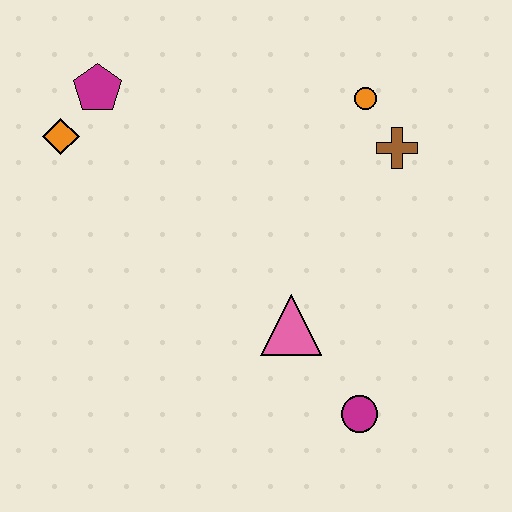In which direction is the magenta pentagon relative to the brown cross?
The magenta pentagon is to the left of the brown cross.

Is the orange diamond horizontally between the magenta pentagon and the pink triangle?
No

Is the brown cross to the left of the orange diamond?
No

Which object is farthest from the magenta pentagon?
The magenta circle is farthest from the magenta pentagon.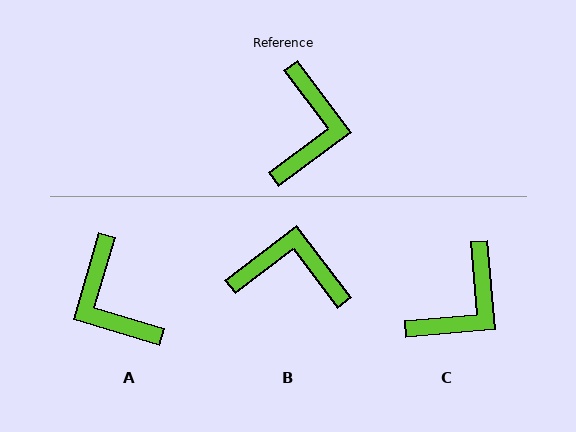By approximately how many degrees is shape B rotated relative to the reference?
Approximately 91 degrees counter-clockwise.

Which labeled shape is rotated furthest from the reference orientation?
A, about 143 degrees away.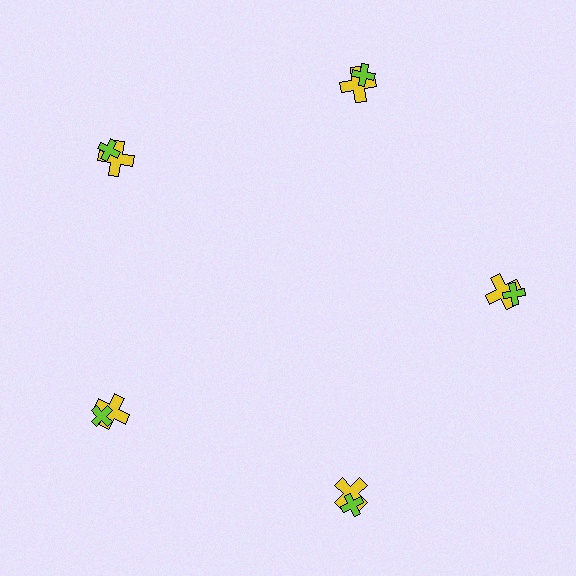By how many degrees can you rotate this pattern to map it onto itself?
The pattern maps onto itself every 72 degrees of rotation.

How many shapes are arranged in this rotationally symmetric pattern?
There are 10 shapes, arranged in 5 groups of 2.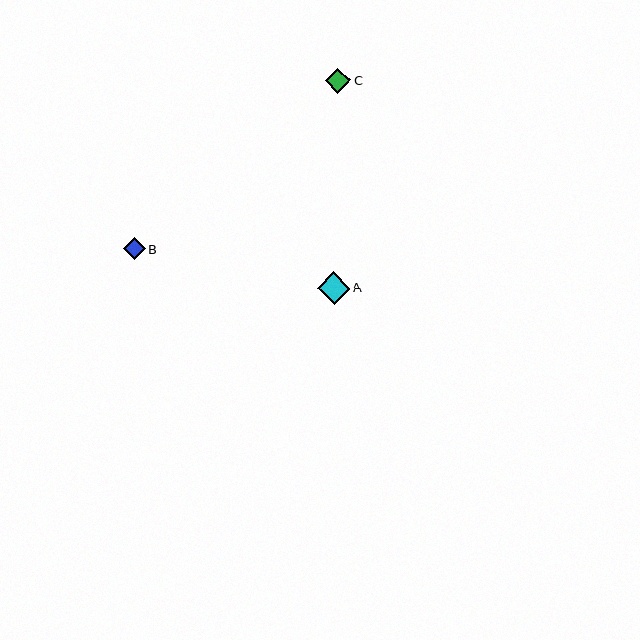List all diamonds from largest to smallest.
From largest to smallest: A, C, B.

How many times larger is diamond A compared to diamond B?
Diamond A is approximately 1.5 times the size of diamond B.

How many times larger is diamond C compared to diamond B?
Diamond C is approximately 1.2 times the size of diamond B.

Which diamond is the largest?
Diamond A is the largest with a size of approximately 32 pixels.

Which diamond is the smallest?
Diamond B is the smallest with a size of approximately 22 pixels.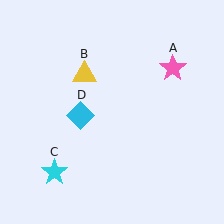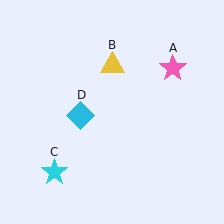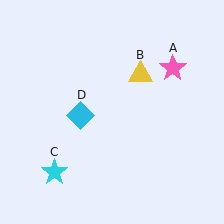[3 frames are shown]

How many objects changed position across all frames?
1 object changed position: yellow triangle (object B).